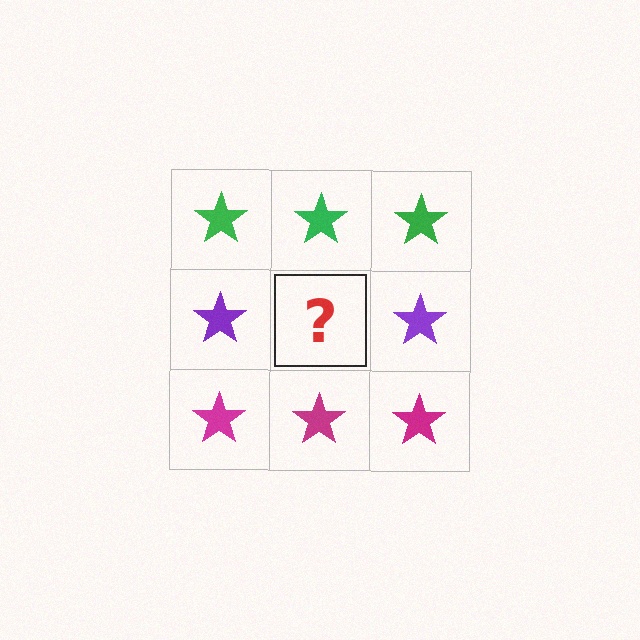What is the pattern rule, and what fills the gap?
The rule is that each row has a consistent color. The gap should be filled with a purple star.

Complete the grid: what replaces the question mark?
The question mark should be replaced with a purple star.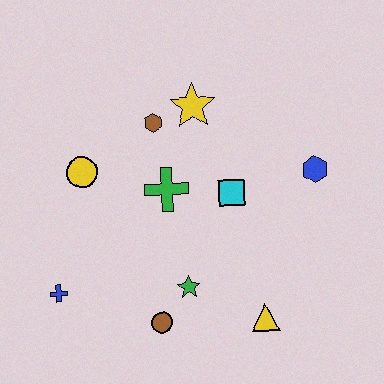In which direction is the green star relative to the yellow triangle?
The green star is to the left of the yellow triangle.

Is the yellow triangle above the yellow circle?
No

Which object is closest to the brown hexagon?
The yellow star is closest to the brown hexagon.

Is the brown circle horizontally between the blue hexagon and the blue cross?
Yes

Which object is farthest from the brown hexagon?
The yellow triangle is farthest from the brown hexagon.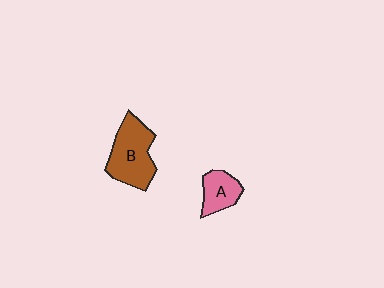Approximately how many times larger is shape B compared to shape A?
Approximately 1.9 times.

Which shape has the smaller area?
Shape A (pink).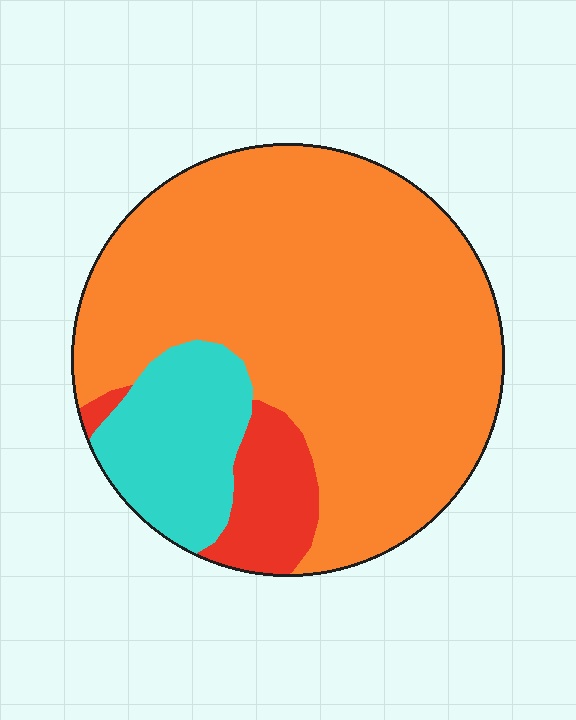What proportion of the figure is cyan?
Cyan covers roughly 15% of the figure.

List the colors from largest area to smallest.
From largest to smallest: orange, cyan, red.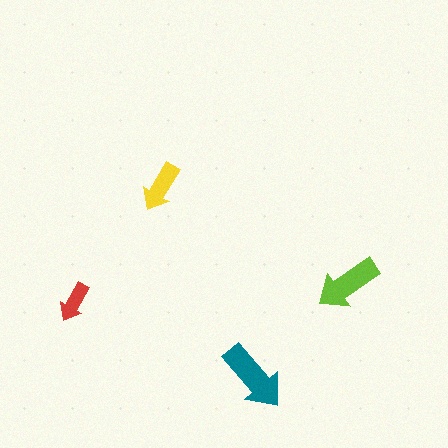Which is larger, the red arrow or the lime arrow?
The lime one.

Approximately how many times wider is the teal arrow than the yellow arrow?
About 1.5 times wider.